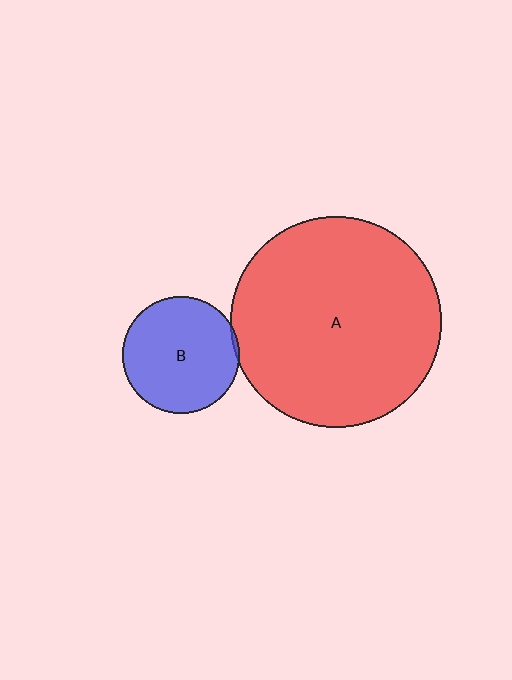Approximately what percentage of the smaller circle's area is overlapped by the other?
Approximately 5%.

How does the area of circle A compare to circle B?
Approximately 3.3 times.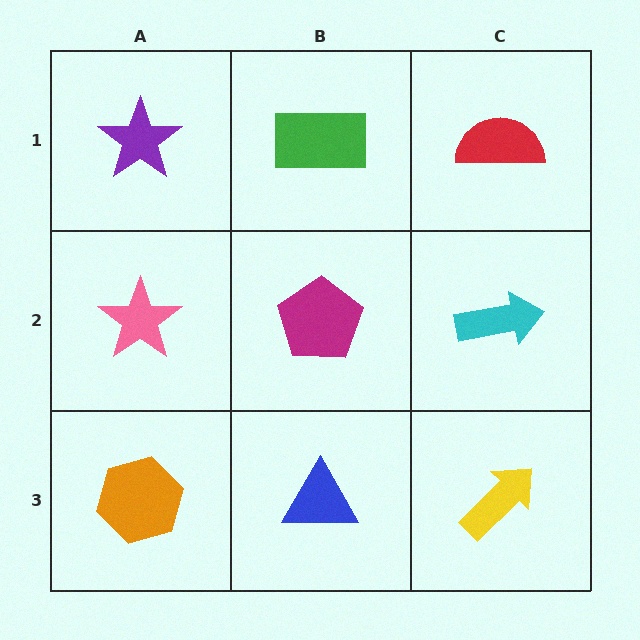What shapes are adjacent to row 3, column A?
A pink star (row 2, column A), a blue triangle (row 3, column B).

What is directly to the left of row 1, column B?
A purple star.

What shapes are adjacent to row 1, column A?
A pink star (row 2, column A), a green rectangle (row 1, column B).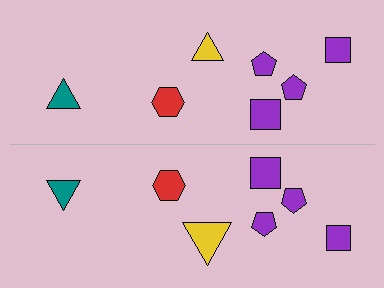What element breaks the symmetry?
The yellow triangle on the bottom side has a different size than its mirror counterpart.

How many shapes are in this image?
There are 14 shapes in this image.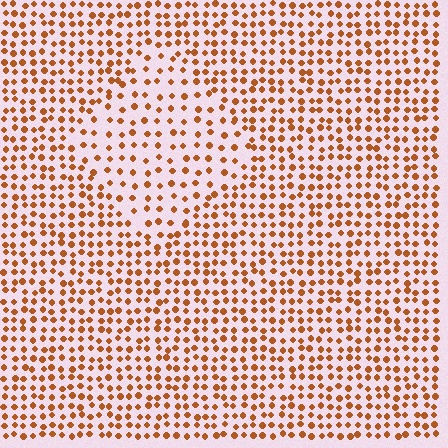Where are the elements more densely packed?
The elements are more densely packed outside the diamond boundary.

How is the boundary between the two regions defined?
The boundary is defined by a change in element density (approximately 1.8x ratio). All elements are the same color, size, and shape.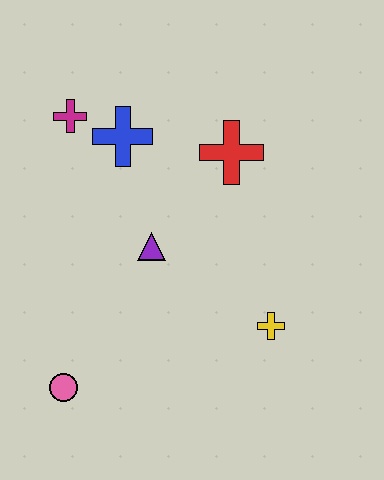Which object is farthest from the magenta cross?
The yellow cross is farthest from the magenta cross.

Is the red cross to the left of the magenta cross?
No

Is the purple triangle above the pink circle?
Yes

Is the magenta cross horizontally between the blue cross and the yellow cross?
No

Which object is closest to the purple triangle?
The blue cross is closest to the purple triangle.